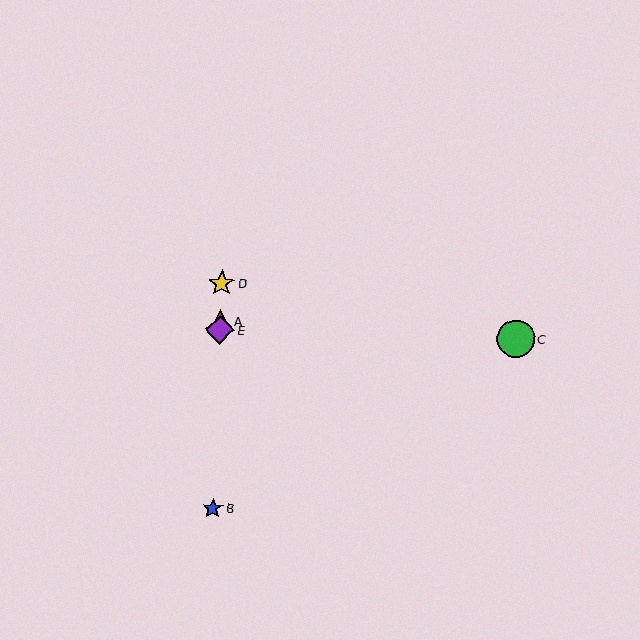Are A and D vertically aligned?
Yes, both are at x≈220.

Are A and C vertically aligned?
No, A is at x≈220 and C is at x≈516.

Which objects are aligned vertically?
Objects A, B, D, E are aligned vertically.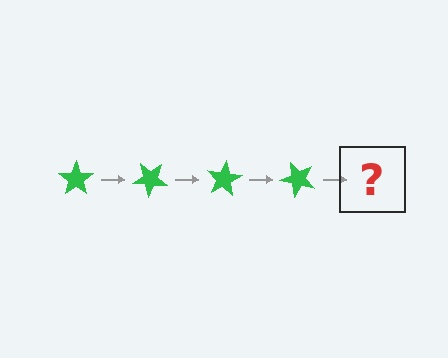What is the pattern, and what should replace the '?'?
The pattern is that the star rotates 40 degrees each step. The '?' should be a green star rotated 160 degrees.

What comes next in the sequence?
The next element should be a green star rotated 160 degrees.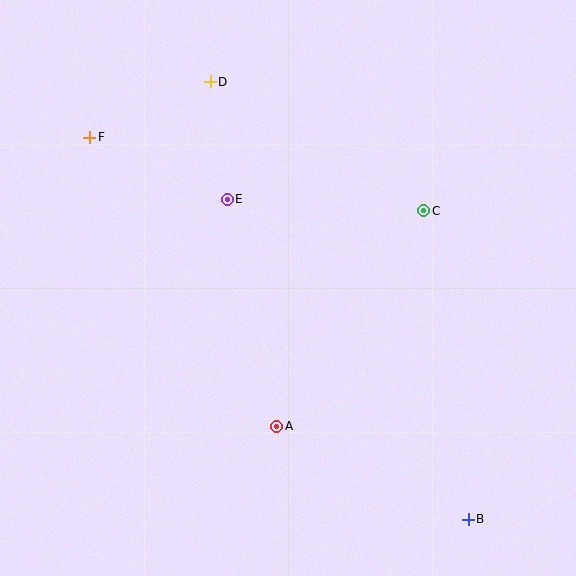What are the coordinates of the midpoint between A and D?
The midpoint between A and D is at (243, 254).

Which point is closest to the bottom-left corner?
Point A is closest to the bottom-left corner.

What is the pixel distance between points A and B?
The distance between A and B is 213 pixels.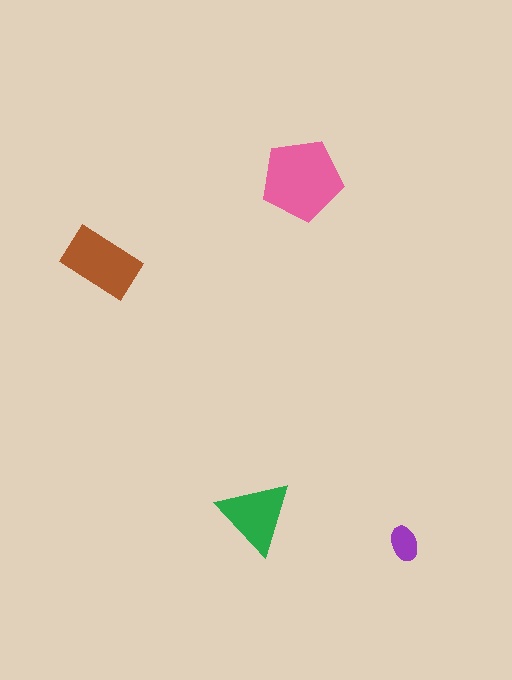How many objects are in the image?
There are 4 objects in the image.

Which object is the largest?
The pink pentagon.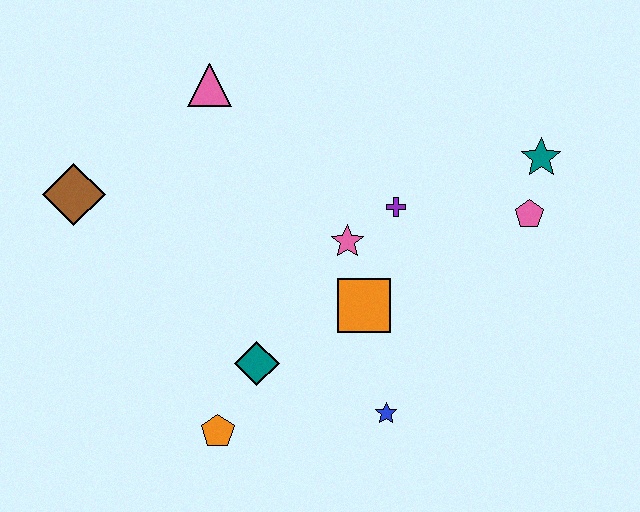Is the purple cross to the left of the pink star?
No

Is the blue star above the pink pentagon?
No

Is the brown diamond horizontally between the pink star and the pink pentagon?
No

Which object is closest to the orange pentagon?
The teal diamond is closest to the orange pentagon.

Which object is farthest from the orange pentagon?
The teal star is farthest from the orange pentagon.